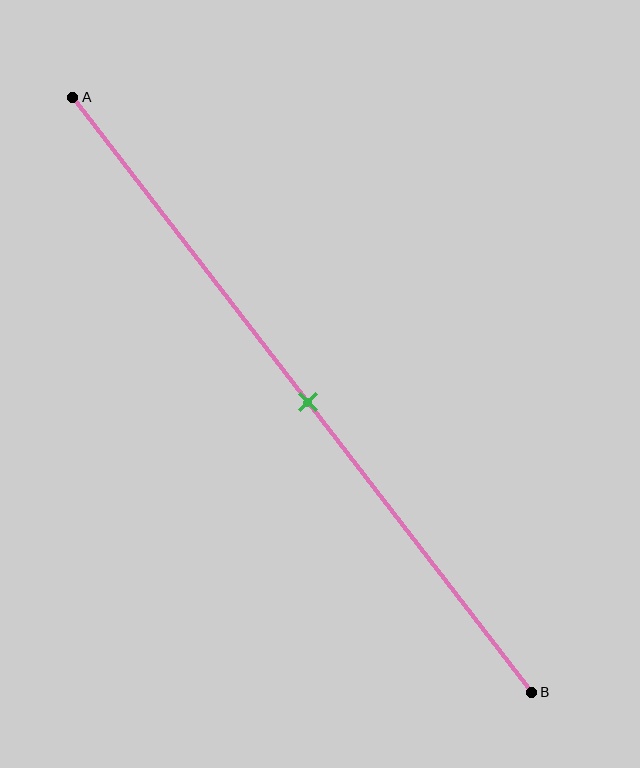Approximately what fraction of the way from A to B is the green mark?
The green mark is approximately 50% of the way from A to B.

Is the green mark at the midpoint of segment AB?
Yes, the mark is approximately at the midpoint.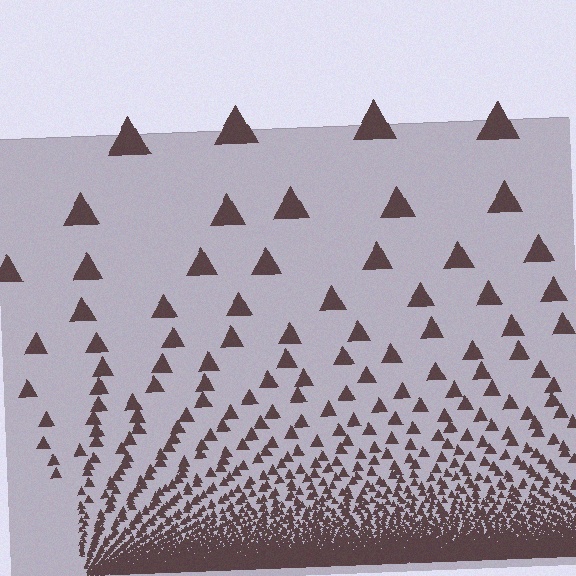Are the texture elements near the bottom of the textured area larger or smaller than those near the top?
Smaller. The gradient is inverted — elements near the bottom are smaller and denser.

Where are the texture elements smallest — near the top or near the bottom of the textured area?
Near the bottom.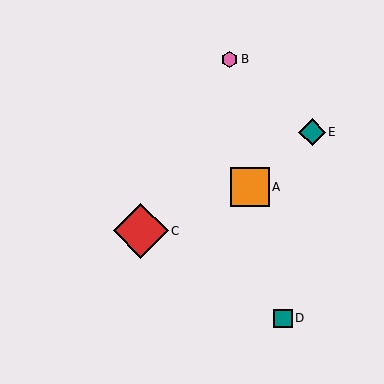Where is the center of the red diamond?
The center of the red diamond is at (141, 231).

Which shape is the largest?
The red diamond (labeled C) is the largest.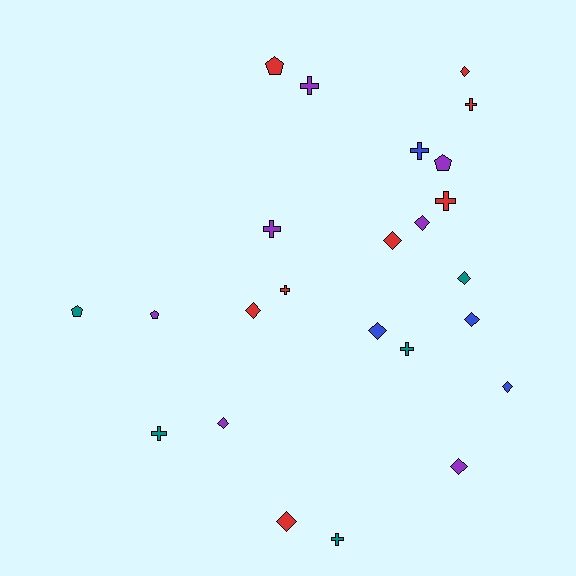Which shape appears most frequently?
Diamond, with 11 objects.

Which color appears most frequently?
Red, with 8 objects.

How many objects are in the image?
There are 24 objects.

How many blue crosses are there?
There is 1 blue cross.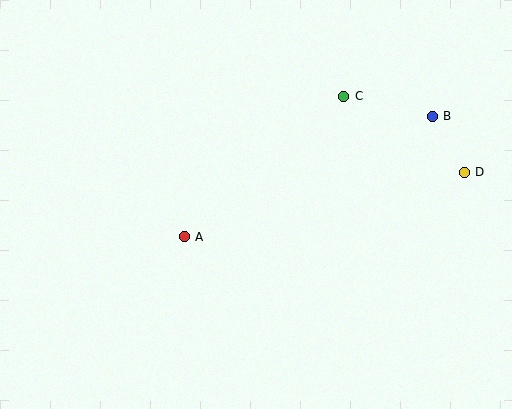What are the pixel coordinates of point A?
Point A is at (184, 237).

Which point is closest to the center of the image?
Point A at (184, 237) is closest to the center.